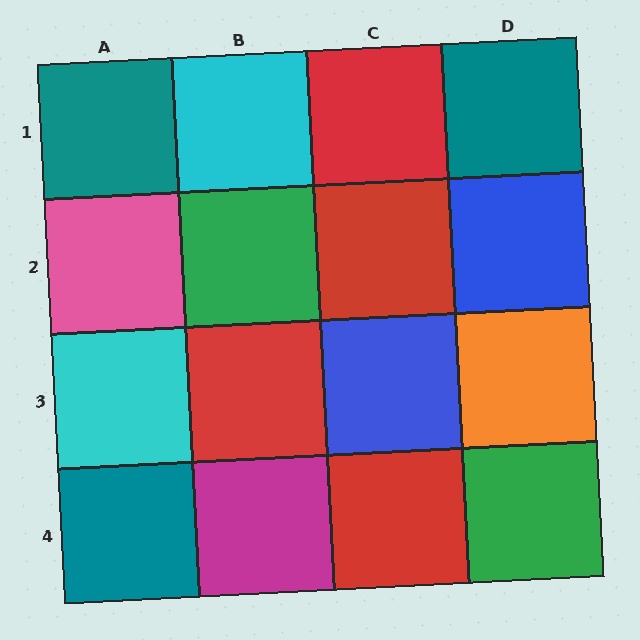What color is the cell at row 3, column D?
Orange.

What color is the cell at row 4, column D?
Green.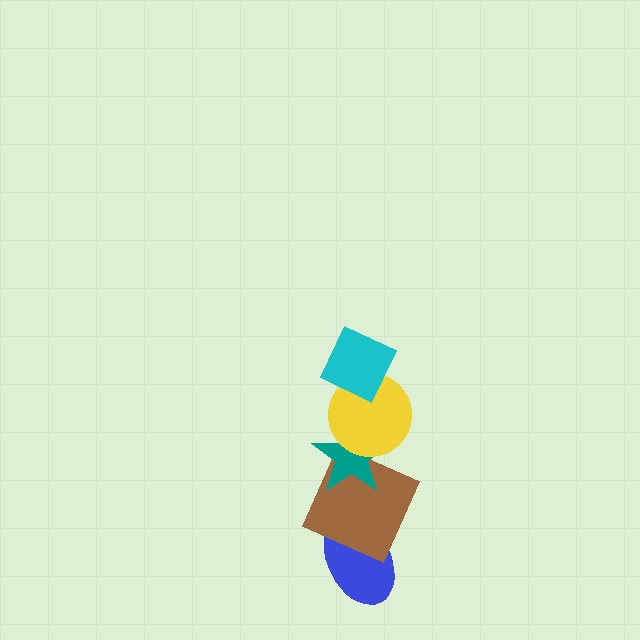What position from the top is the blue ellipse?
The blue ellipse is 5th from the top.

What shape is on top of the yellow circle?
The cyan diamond is on top of the yellow circle.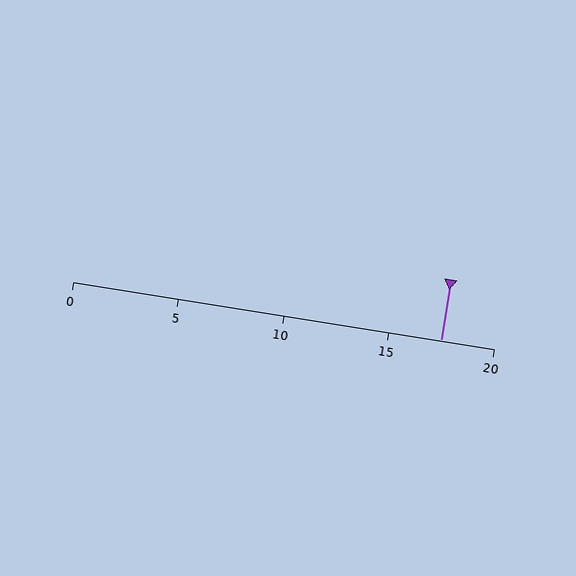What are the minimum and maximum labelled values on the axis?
The axis runs from 0 to 20.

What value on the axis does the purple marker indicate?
The marker indicates approximately 17.5.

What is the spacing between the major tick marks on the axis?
The major ticks are spaced 5 apart.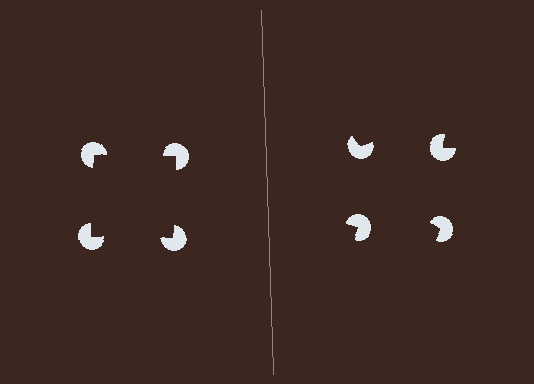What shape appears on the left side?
An illusory square.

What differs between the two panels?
The pac-man discs are positioned identically on both sides; only the wedge orientations differ. On the left they align to a square; on the right they are misaligned.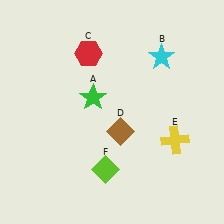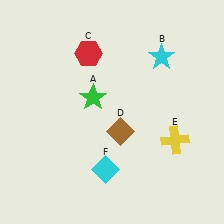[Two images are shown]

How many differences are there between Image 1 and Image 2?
There is 1 difference between the two images.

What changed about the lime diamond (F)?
In Image 1, F is lime. In Image 2, it changed to cyan.